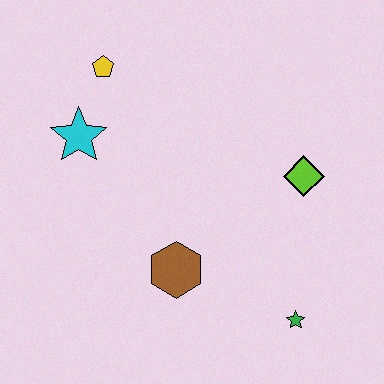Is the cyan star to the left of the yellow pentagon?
Yes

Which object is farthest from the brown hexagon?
The yellow pentagon is farthest from the brown hexagon.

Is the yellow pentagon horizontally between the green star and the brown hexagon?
No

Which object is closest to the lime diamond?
The green star is closest to the lime diamond.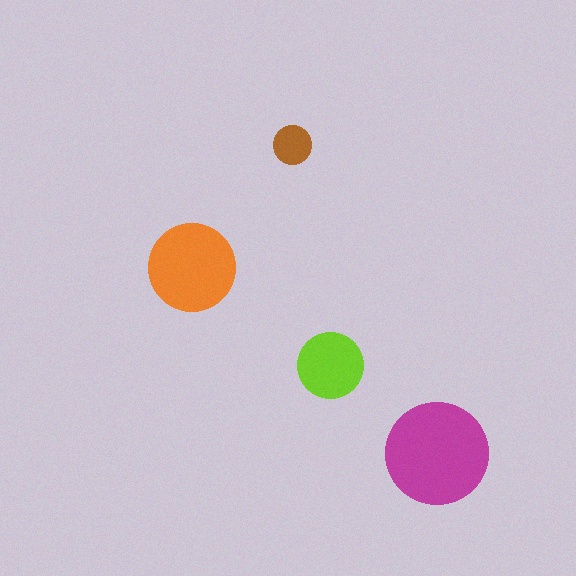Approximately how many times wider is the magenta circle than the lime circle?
About 1.5 times wider.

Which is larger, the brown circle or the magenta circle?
The magenta one.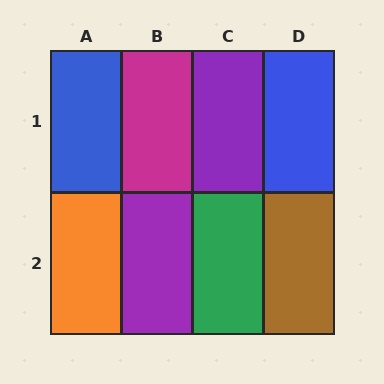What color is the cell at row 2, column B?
Purple.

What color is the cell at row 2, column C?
Green.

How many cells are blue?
2 cells are blue.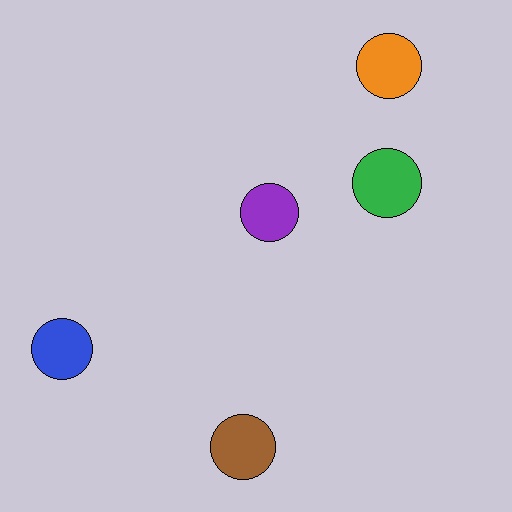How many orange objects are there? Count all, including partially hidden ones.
There is 1 orange object.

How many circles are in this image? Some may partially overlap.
There are 5 circles.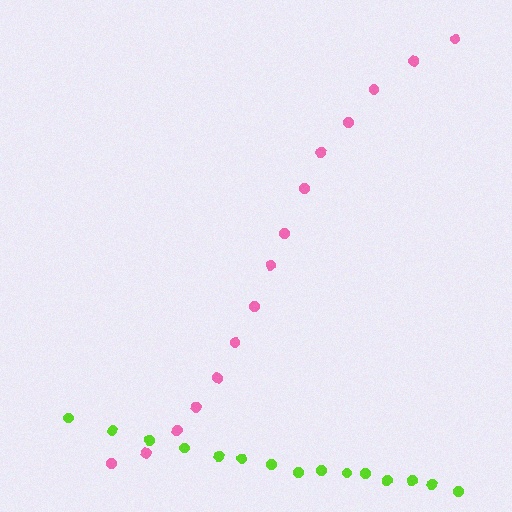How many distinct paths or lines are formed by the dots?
There are 2 distinct paths.